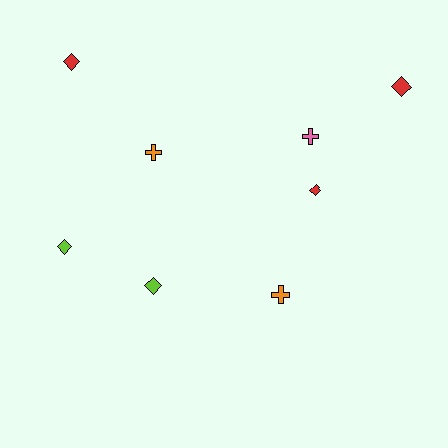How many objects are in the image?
There are 8 objects.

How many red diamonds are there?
There are 3 red diamonds.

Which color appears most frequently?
Red, with 3 objects.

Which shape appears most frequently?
Diamond, with 5 objects.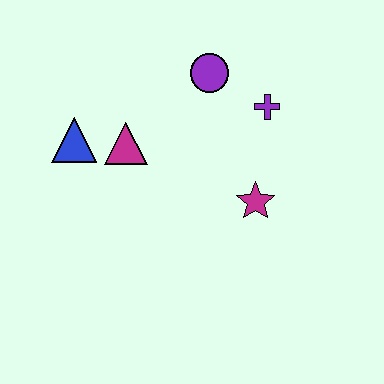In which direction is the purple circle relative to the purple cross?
The purple circle is to the left of the purple cross.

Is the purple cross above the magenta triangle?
Yes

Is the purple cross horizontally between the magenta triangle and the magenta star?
No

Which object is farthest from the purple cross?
The blue triangle is farthest from the purple cross.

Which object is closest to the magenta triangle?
The blue triangle is closest to the magenta triangle.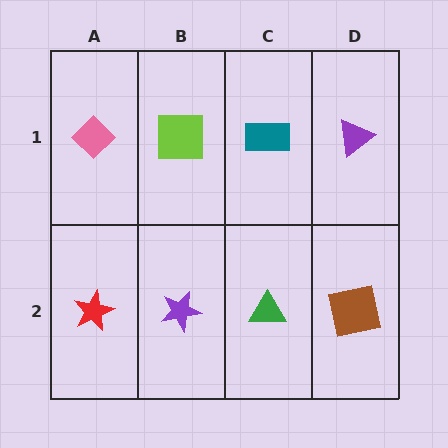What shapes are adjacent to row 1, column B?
A purple star (row 2, column B), a pink diamond (row 1, column A), a teal rectangle (row 1, column C).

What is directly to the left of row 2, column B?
A red star.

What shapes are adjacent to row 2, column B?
A lime square (row 1, column B), a red star (row 2, column A), a green triangle (row 2, column C).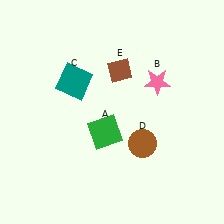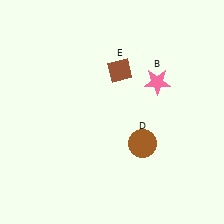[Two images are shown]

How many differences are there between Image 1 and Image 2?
There are 2 differences between the two images.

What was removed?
The teal square (C), the green square (A) were removed in Image 2.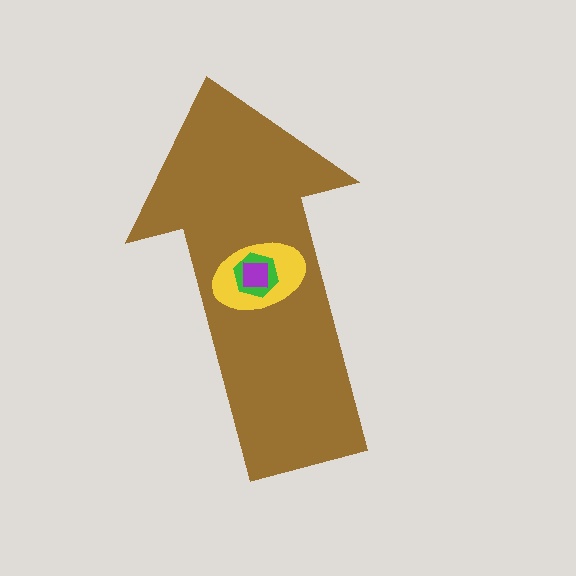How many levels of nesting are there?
4.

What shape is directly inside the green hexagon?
The purple square.